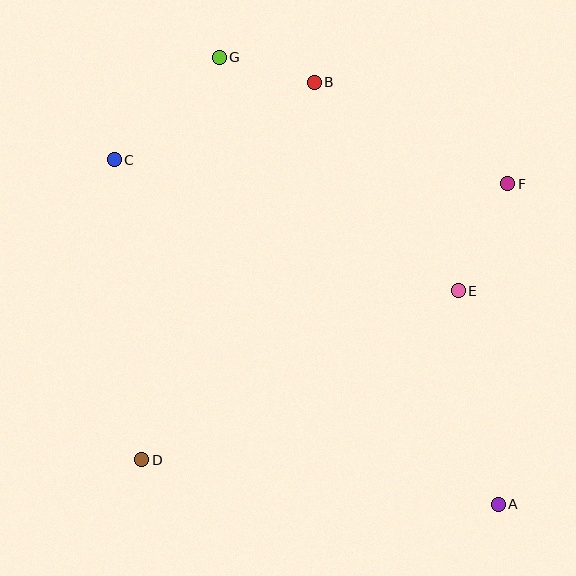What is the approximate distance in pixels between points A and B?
The distance between A and B is approximately 461 pixels.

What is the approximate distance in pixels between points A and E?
The distance between A and E is approximately 217 pixels.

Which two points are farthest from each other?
Points A and G are farthest from each other.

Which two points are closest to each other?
Points B and G are closest to each other.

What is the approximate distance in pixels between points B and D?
The distance between B and D is approximately 415 pixels.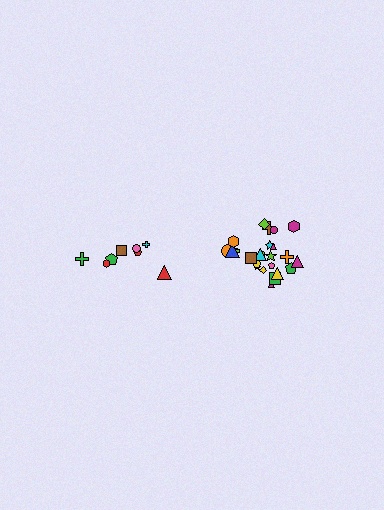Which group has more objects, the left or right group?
The right group.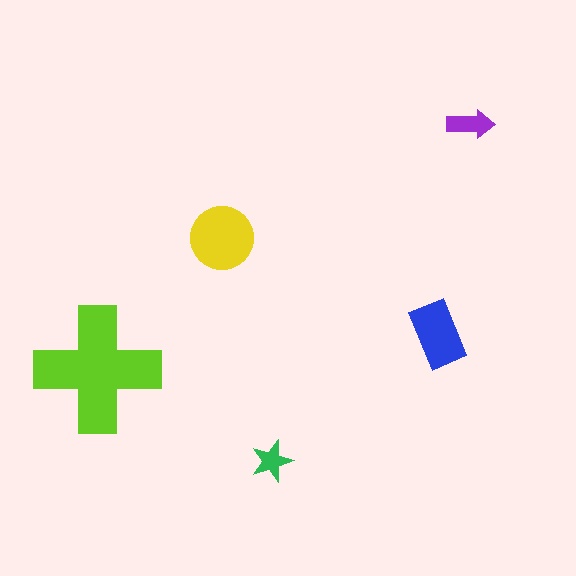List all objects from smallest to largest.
The green star, the purple arrow, the blue rectangle, the yellow circle, the lime cross.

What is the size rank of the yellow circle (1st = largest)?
2nd.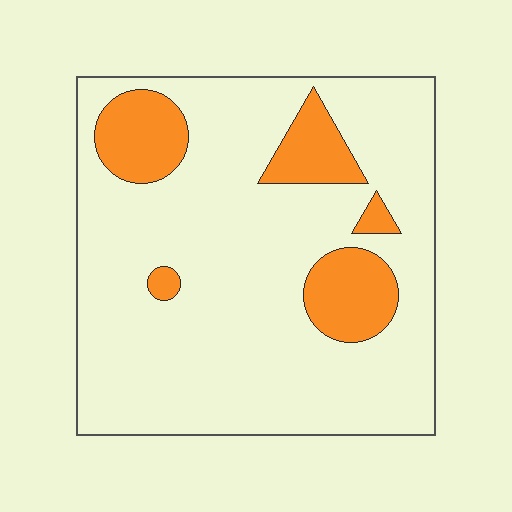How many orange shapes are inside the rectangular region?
5.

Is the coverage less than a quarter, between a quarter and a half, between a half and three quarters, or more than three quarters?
Less than a quarter.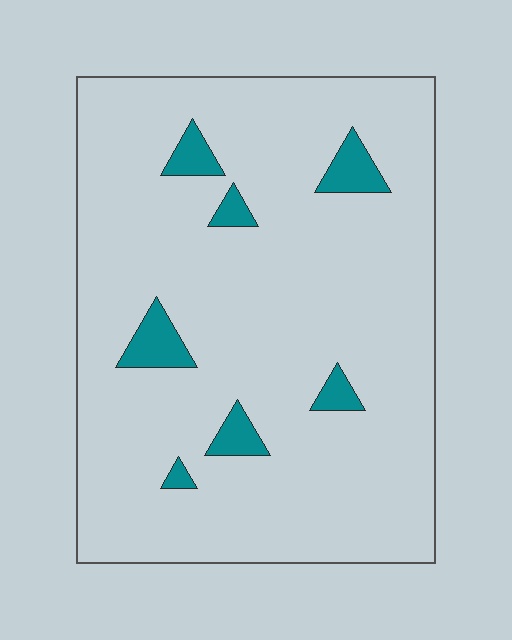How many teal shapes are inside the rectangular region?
7.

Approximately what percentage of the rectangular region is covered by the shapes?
Approximately 5%.